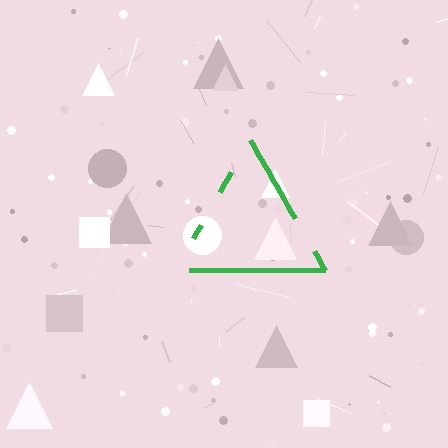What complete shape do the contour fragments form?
The contour fragments form a triangle.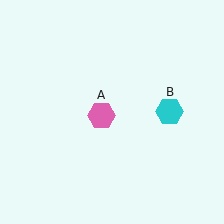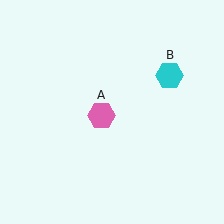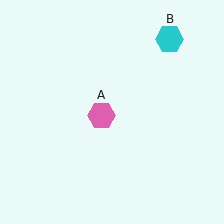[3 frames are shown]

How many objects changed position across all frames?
1 object changed position: cyan hexagon (object B).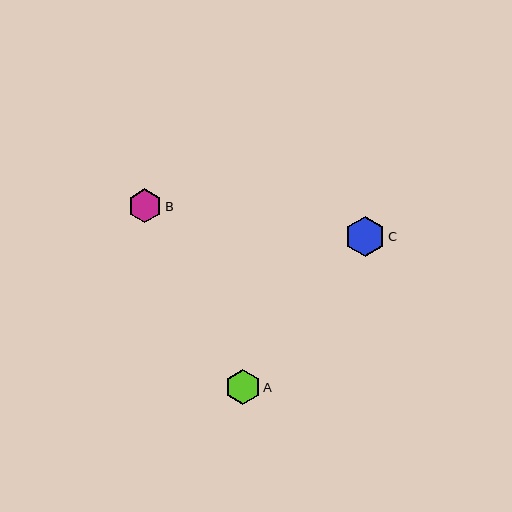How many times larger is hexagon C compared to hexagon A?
Hexagon C is approximately 1.1 times the size of hexagon A.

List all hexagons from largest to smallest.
From largest to smallest: C, A, B.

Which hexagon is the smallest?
Hexagon B is the smallest with a size of approximately 34 pixels.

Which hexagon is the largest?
Hexagon C is the largest with a size of approximately 40 pixels.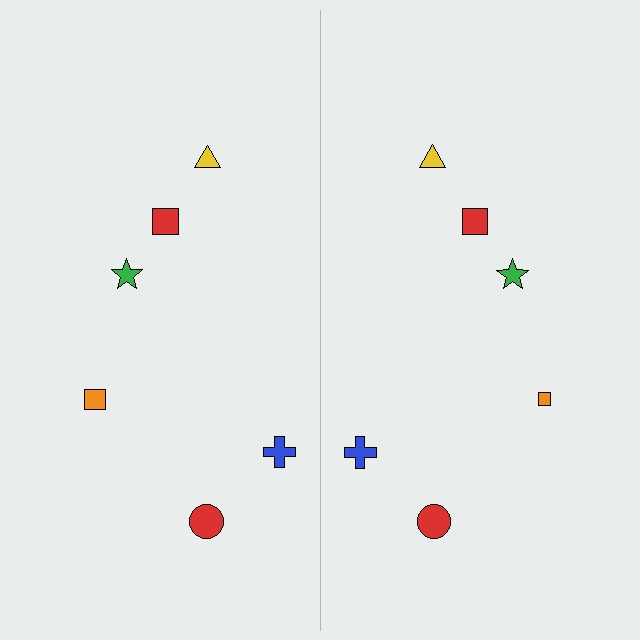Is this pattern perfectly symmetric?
No, the pattern is not perfectly symmetric. The orange square on the right side has a different size than its mirror counterpart.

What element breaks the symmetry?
The orange square on the right side has a different size than its mirror counterpart.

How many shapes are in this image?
There are 12 shapes in this image.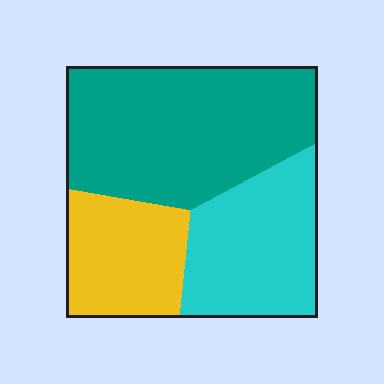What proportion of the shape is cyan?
Cyan takes up about one third (1/3) of the shape.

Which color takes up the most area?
Teal, at roughly 50%.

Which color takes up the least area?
Yellow, at roughly 20%.